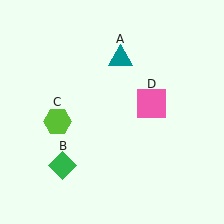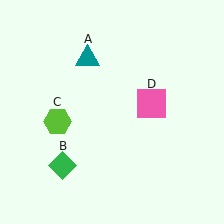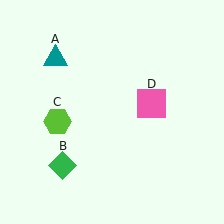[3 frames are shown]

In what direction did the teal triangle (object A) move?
The teal triangle (object A) moved left.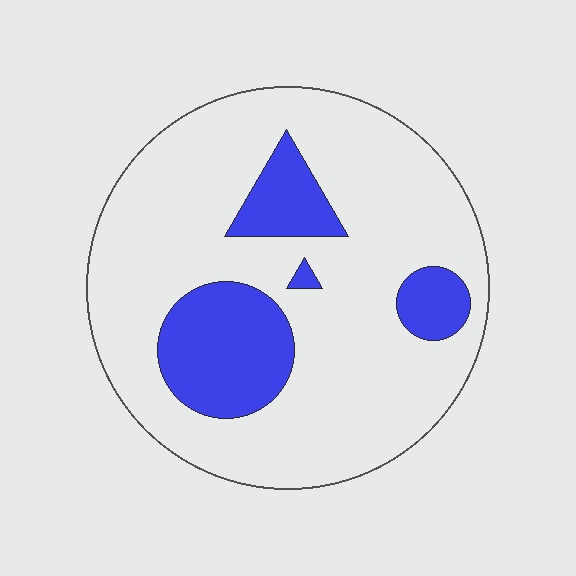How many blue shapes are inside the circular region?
4.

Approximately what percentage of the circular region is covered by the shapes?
Approximately 20%.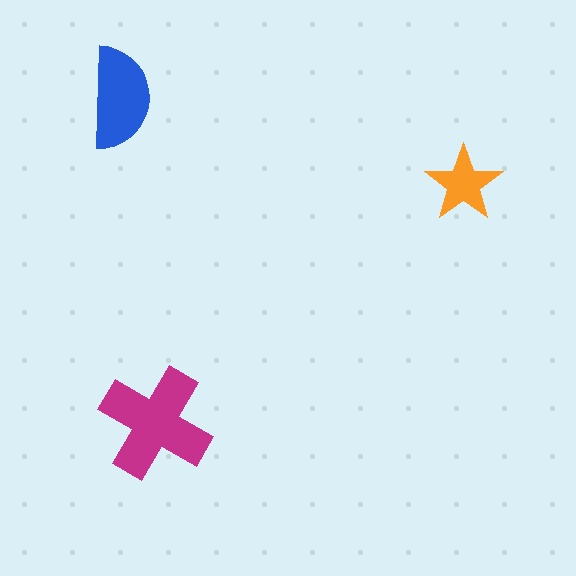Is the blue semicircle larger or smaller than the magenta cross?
Smaller.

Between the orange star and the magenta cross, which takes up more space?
The magenta cross.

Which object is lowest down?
The magenta cross is bottommost.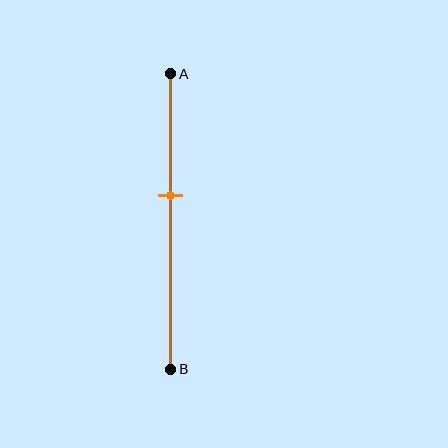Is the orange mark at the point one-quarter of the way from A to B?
No, the mark is at about 40% from A, not at the 25% one-quarter point.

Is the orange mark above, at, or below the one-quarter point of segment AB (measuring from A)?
The orange mark is below the one-quarter point of segment AB.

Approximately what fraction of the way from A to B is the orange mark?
The orange mark is approximately 40% of the way from A to B.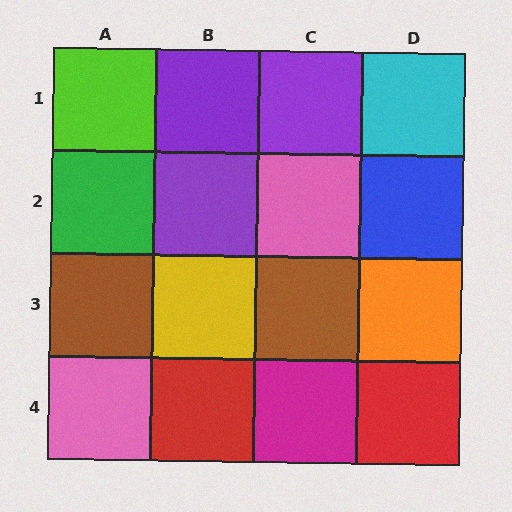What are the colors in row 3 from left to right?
Brown, yellow, brown, orange.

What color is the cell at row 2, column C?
Pink.